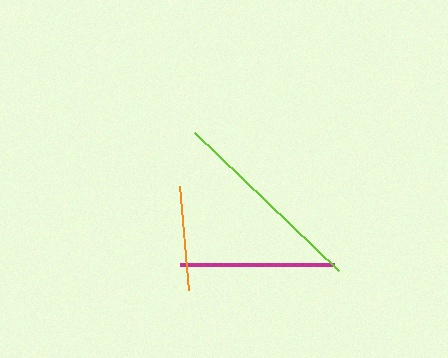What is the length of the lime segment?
The lime segment is approximately 200 pixels long.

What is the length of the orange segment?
The orange segment is approximately 105 pixels long.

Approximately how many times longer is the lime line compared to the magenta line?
The lime line is approximately 1.3 times the length of the magenta line.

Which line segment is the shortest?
The orange line is the shortest at approximately 105 pixels.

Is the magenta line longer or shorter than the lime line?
The lime line is longer than the magenta line.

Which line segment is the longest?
The lime line is the longest at approximately 200 pixels.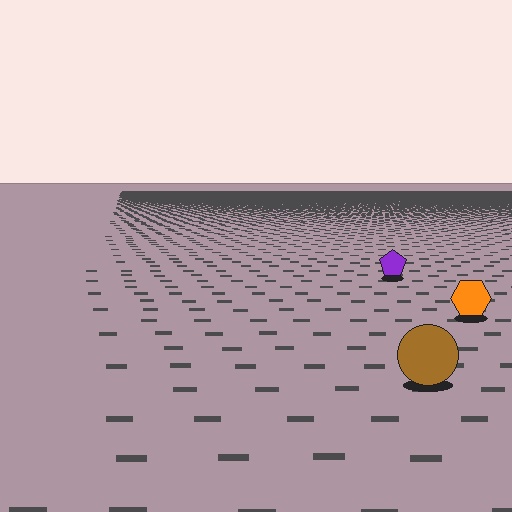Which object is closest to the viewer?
The brown circle is closest. The texture marks near it are larger and more spread out.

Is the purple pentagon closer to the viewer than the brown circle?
No. The brown circle is closer — you can tell from the texture gradient: the ground texture is coarser near it.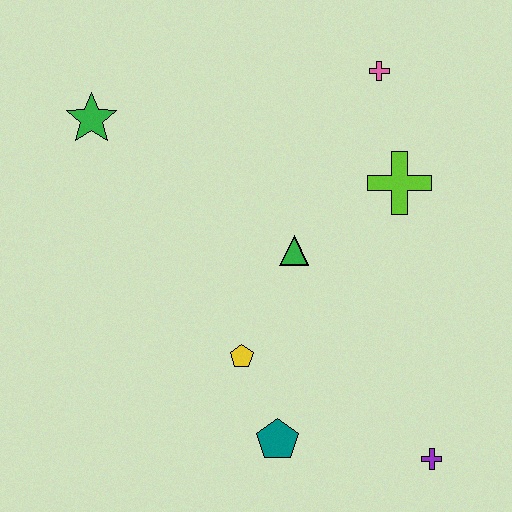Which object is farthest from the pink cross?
The purple cross is farthest from the pink cross.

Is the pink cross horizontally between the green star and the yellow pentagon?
No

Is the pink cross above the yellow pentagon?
Yes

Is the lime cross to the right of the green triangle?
Yes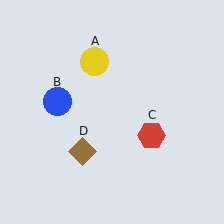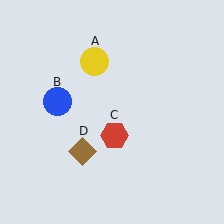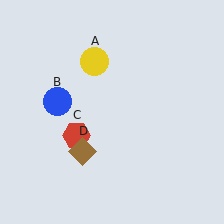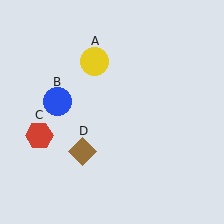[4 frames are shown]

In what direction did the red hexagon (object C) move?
The red hexagon (object C) moved left.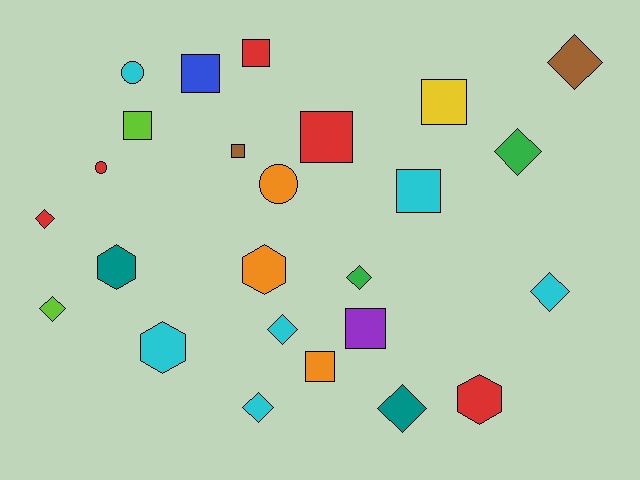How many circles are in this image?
There are 3 circles.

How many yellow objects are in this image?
There is 1 yellow object.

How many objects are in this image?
There are 25 objects.